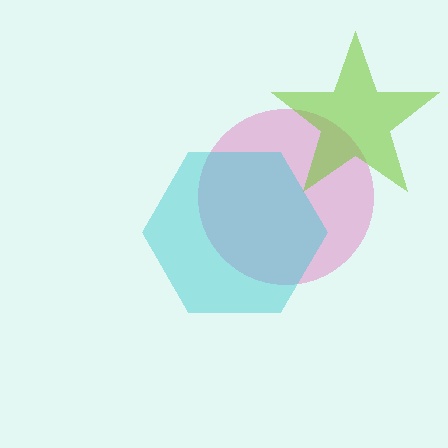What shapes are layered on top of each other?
The layered shapes are: a pink circle, a cyan hexagon, a lime star.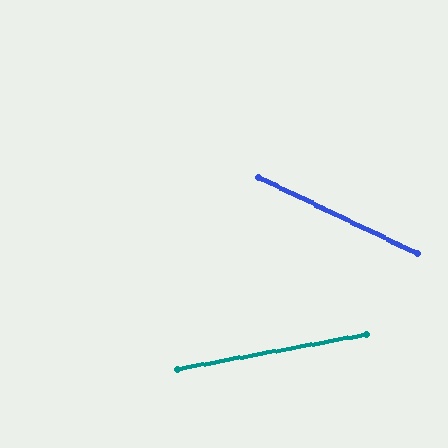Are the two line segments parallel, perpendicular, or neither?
Neither parallel nor perpendicular — they differ by about 36°.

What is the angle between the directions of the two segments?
Approximately 36 degrees.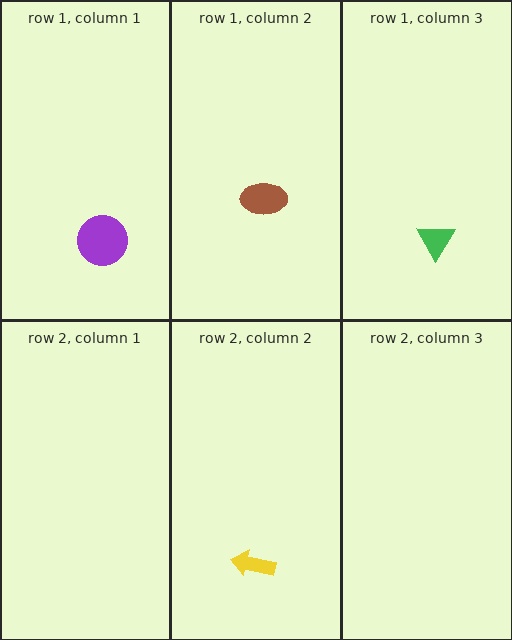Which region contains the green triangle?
The row 1, column 3 region.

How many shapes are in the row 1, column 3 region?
1.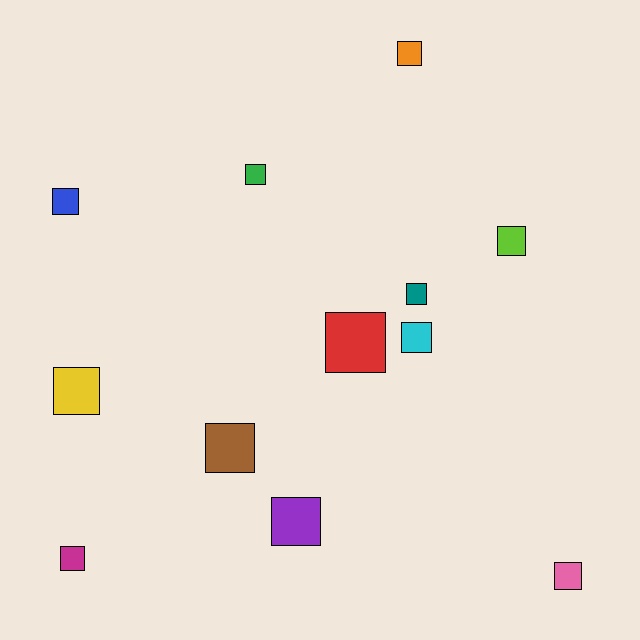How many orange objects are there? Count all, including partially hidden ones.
There is 1 orange object.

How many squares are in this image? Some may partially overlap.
There are 12 squares.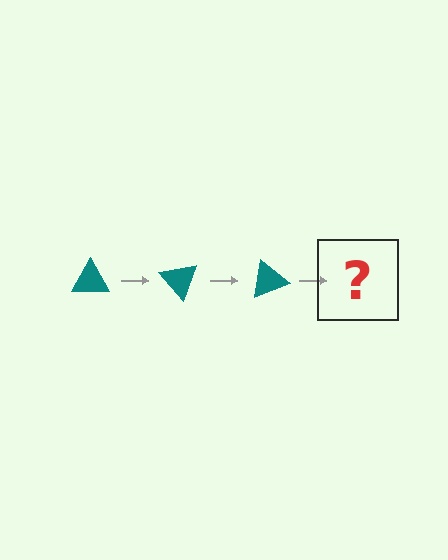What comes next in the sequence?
The next element should be a teal triangle rotated 150 degrees.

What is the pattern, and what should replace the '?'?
The pattern is that the triangle rotates 50 degrees each step. The '?' should be a teal triangle rotated 150 degrees.